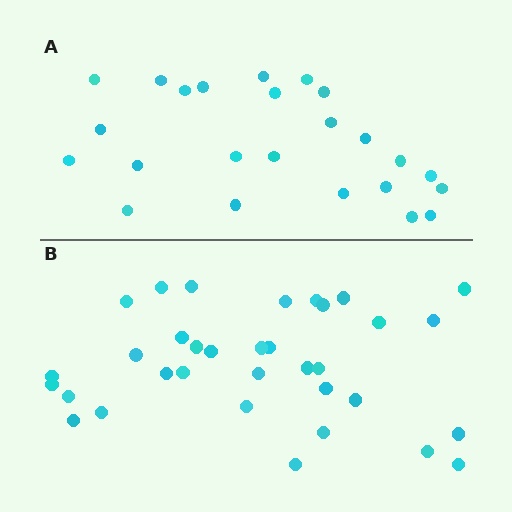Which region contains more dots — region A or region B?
Region B (the bottom region) has more dots.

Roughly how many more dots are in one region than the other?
Region B has roughly 10 or so more dots than region A.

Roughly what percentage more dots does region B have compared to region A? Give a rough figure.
About 40% more.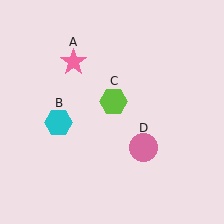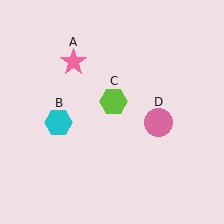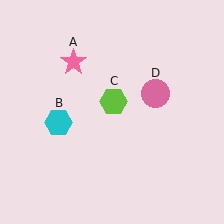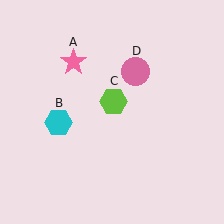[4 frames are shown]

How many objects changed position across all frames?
1 object changed position: pink circle (object D).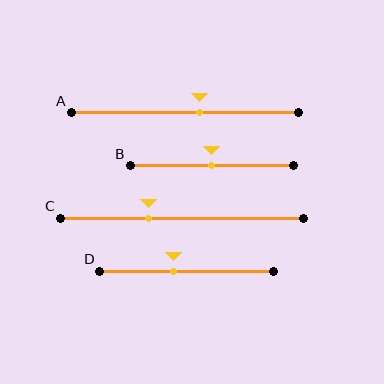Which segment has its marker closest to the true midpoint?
Segment B has its marker closest to the true midpoint.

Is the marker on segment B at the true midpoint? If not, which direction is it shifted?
Yes, the marker on segment B is at the true midpoint.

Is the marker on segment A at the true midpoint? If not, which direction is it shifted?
No, the marker on segment A is shifted to the right by about 7% of the segment length.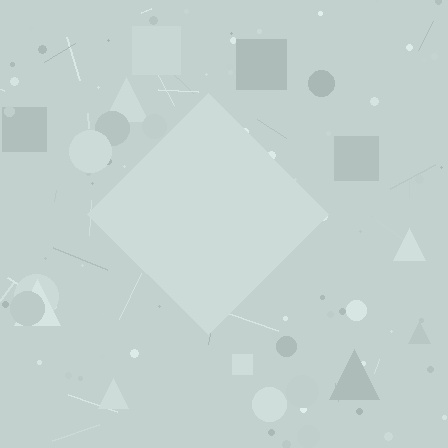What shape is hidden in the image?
A diamond is hidden in the image.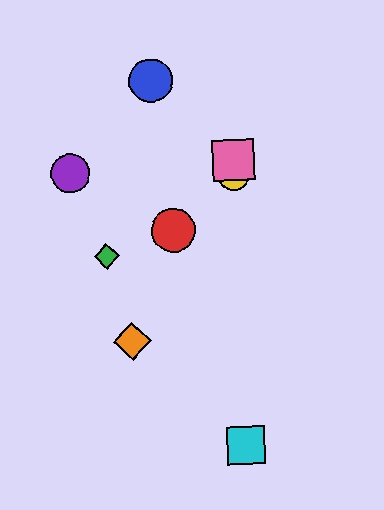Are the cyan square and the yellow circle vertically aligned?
Yes, both are at x≈246.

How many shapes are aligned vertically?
3 shapes (the yellow circle, the cyan square, the pink square) are aligned vertically.